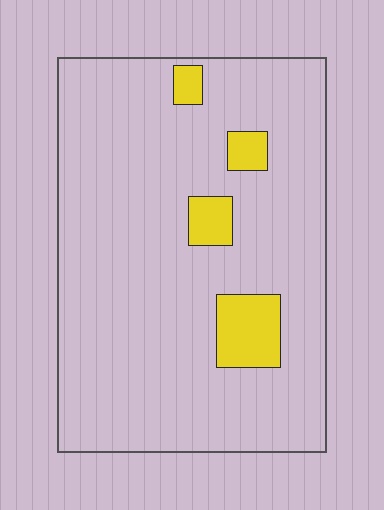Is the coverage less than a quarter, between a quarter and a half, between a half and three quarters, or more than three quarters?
Less than a quarter.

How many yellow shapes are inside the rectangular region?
4.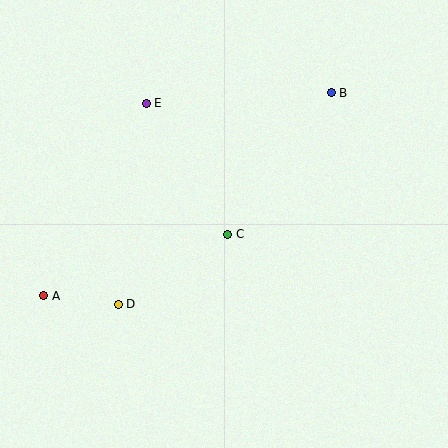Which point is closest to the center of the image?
Point C at (228, 234) is closest to the center.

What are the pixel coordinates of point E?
Point E is at (146, 103).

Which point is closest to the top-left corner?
Point E is closest to the top-left corner.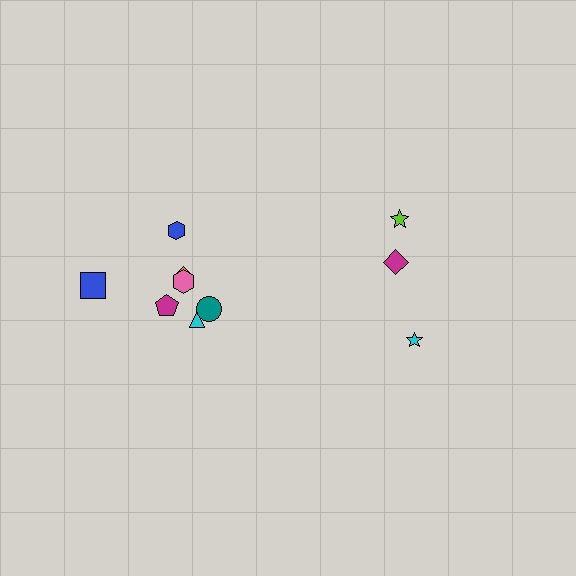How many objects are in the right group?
There are 3 objects.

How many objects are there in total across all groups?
There are 10 objects.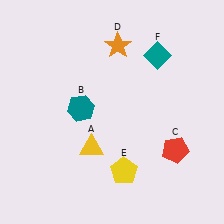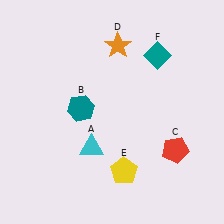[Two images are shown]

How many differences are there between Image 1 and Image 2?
There is 1 difference between the two images.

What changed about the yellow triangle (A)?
In Image 1, A is yellow. In Image 2, it changed to cyan.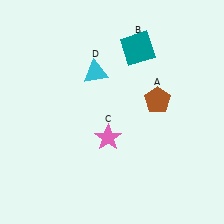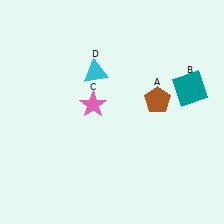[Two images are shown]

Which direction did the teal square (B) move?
The teal square (B) moved right.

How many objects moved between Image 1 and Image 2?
2 objects moved between the two images.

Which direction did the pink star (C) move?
The pink star (C) moved up.